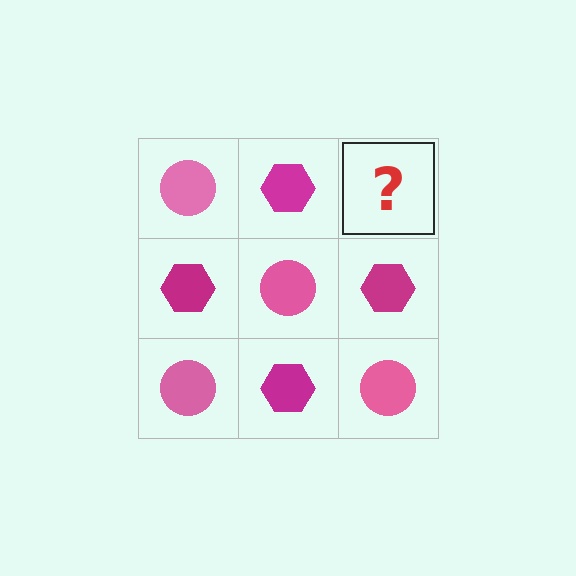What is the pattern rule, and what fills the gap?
The rule is that it alternates pink circle and magenta hexagon in a checkerboard pattern. The gap should be filled with a pink circle.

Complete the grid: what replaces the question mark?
The question mark should be replaced with a pink circle.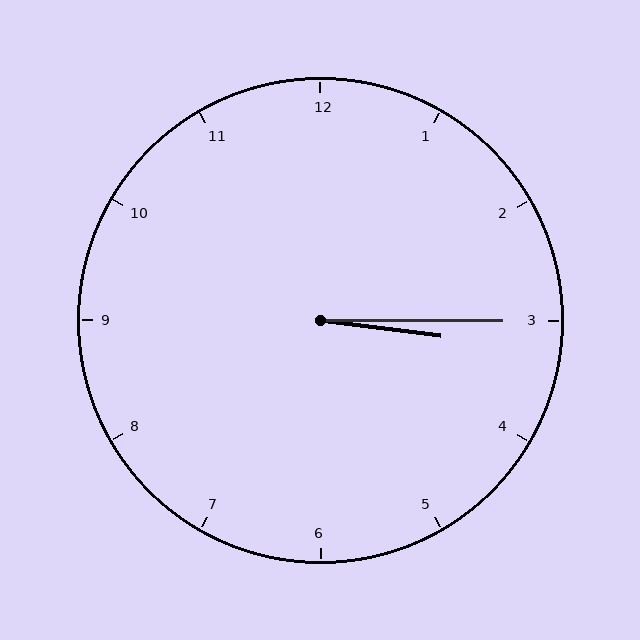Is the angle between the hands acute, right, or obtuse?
It is acute.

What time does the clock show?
3:15.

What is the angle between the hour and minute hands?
Approximately 8 degrees.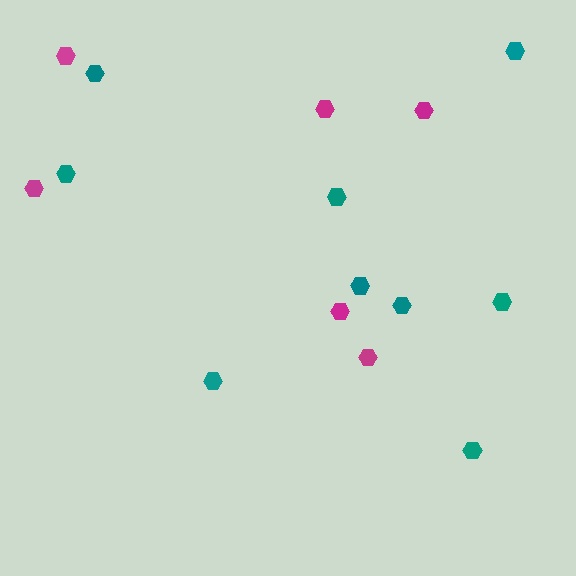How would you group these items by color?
There are 2 groups: one group of teal hexagons (9) and one group of magenta hexagons (6).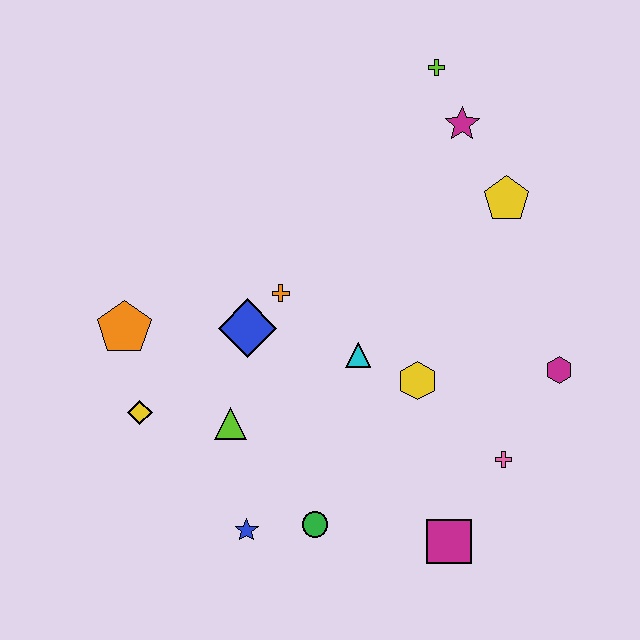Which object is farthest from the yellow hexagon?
The lime cross is farthest from the yellow hexagon.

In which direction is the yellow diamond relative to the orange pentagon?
The yellow diamond is below the orange pentagon.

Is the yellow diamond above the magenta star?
No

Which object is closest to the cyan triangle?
The yellow hexagon is closest to the cyan triangle.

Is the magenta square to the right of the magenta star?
No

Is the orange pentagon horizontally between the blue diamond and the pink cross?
No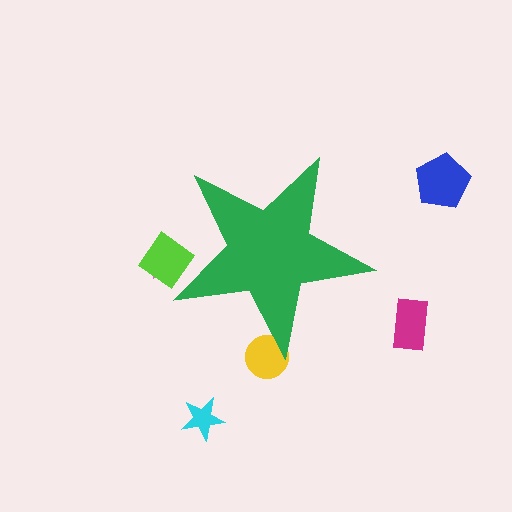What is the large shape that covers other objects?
A green star.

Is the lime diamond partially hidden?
Yes, the lime diamond is partially hidden behind the green star.